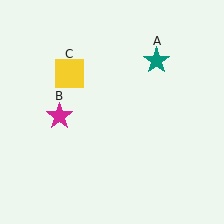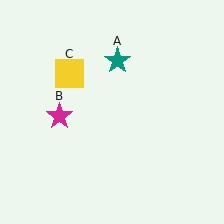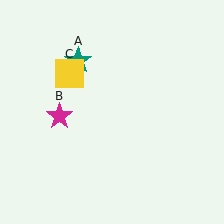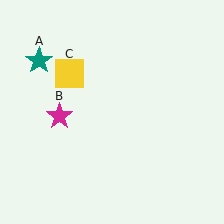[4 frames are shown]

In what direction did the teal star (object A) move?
The teal star (object A) moved left.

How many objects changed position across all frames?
1 object changed position: teal star (object A).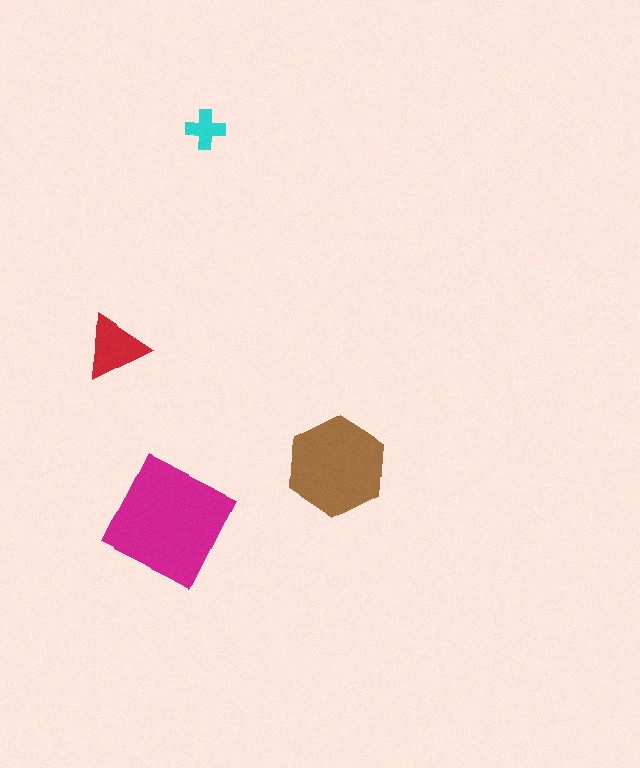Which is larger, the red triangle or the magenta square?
The magenta square.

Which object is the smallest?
The cyan cross.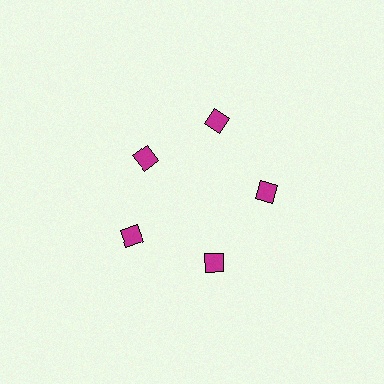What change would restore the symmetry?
The symmetry would be restored by moving it outward, back onto the ring so that all 5 squares sit at equal angles and equal distance from the center.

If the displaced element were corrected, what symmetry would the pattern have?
It would have 5-fold rotational symmetry — the pattern would map onto itself every 72 degrees.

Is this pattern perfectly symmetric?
No. The 5 magenta squares are arranged in a ring, but one element near the 10 o'clock position is pulled inward toward the center, breaking the 5-fold rotational symmetry.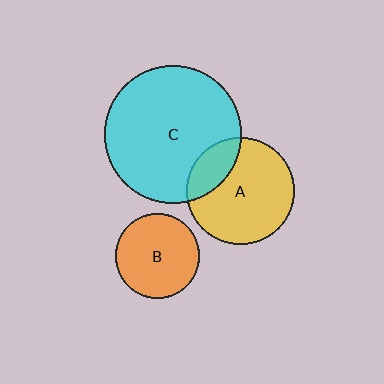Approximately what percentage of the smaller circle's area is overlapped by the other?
Approximately 20%.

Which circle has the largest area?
Circle C (cyan).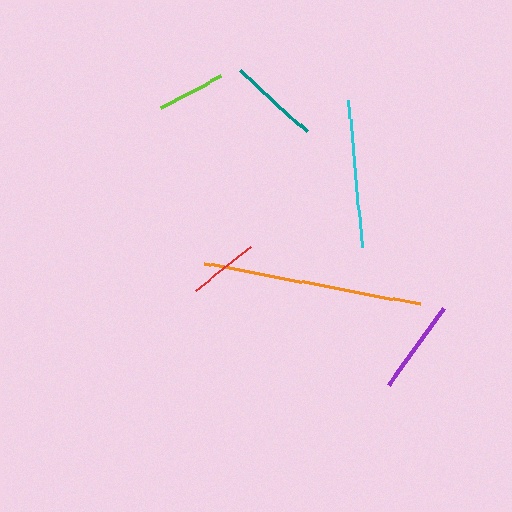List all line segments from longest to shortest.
From longest to shortest: orange, cyan, purple, teal, red, lime.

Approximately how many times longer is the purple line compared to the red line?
The purple line is approximately 1.3 times the length of the red line.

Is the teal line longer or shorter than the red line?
The teal line is longer than the red line.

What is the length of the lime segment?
The lime segment is approximately 67 pixels long.